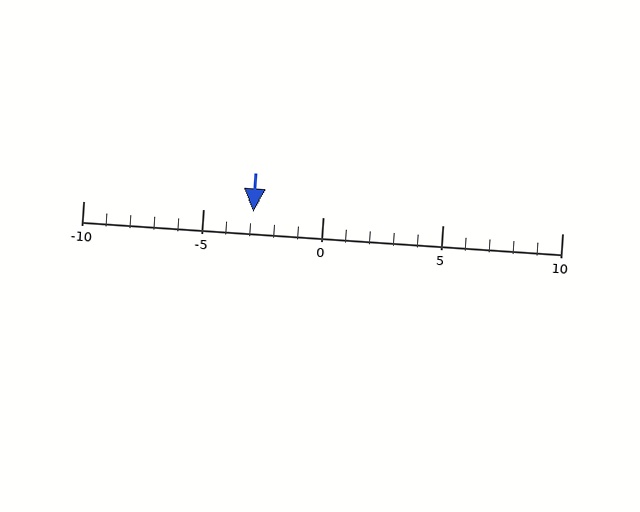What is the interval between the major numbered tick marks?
The major tick marks are spaced 5 units apart.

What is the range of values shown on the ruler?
The ruler shows values from -10 to 10.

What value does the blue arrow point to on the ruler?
The blue arrow points to approximately -3.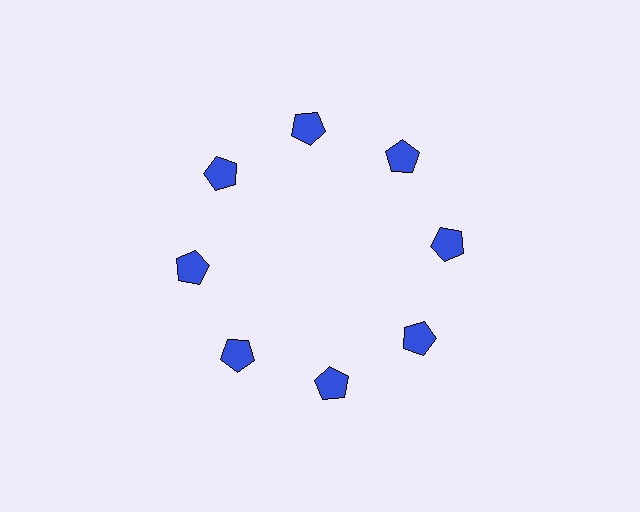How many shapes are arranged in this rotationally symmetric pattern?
There are 8 shapes, arranged in 8 groups of 1.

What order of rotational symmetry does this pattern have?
This pattern has 8-fold rotational symmetry.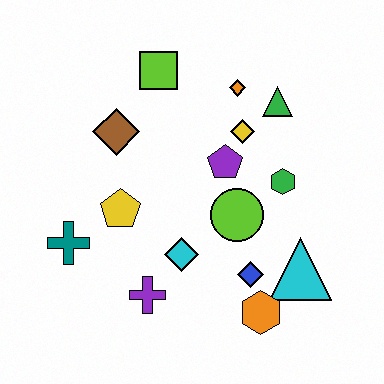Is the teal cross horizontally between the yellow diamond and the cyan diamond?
No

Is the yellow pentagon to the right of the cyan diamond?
No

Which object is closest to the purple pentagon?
The yellow diamond is closest to the purple pentagon.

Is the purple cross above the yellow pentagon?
No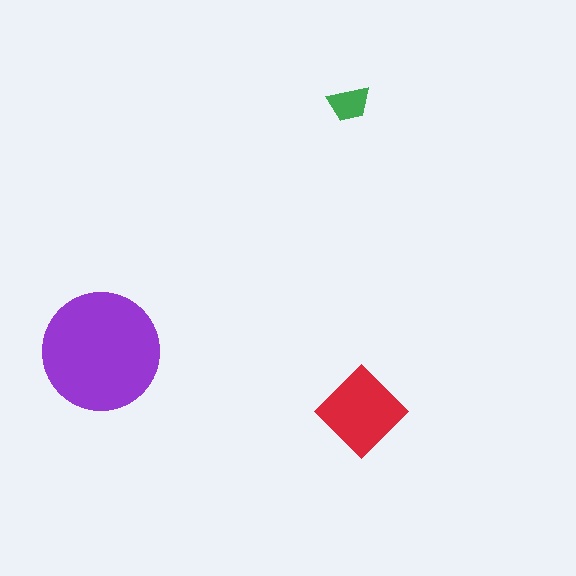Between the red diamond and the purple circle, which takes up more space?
The purple circle.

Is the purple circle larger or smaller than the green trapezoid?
Larger.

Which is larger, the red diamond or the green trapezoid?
The red diamond.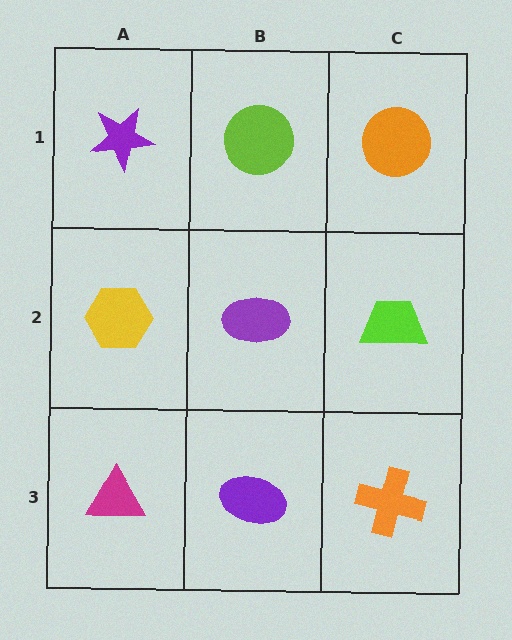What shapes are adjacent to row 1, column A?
A yellow hexagon (row 2, column A), a lime circle (row 1, column B).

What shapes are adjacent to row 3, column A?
A yellow hexagon (row 2, column A), a purple ellipse (row 3, column B).